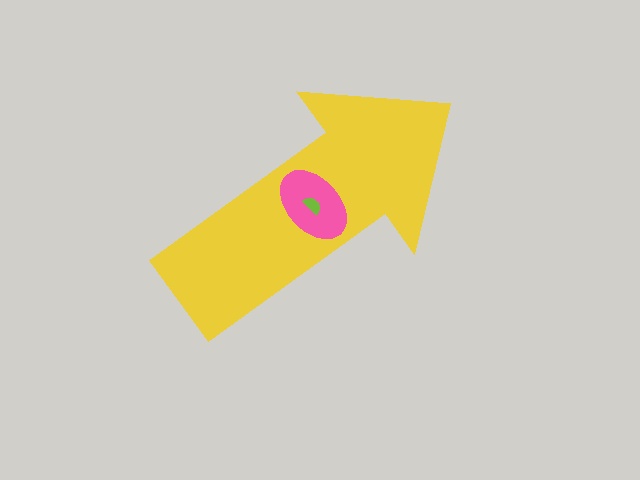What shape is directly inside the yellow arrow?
The pink ellipse.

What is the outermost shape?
The yellow arrow.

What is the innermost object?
The lime semicircle.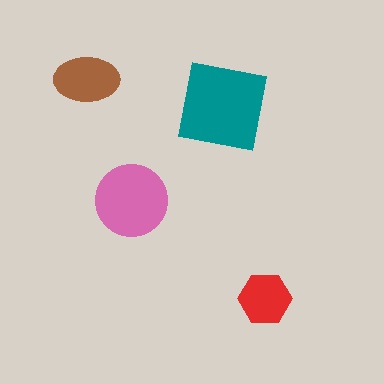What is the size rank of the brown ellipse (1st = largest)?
3rd.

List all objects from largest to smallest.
The teal square, the pink circle, the brown ellipse, the red hexagon.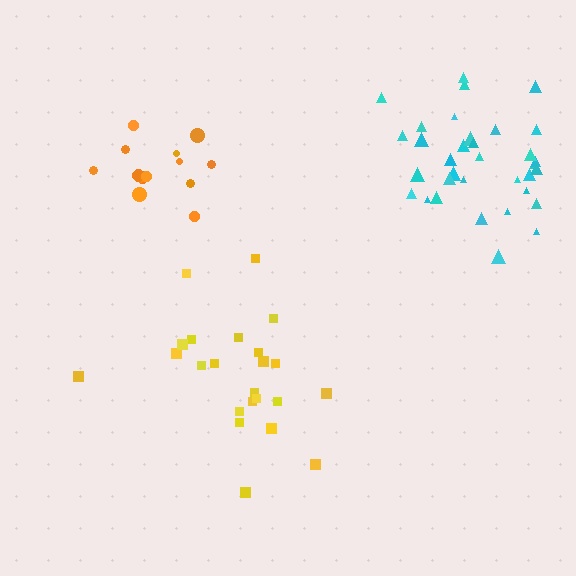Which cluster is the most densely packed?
Orange.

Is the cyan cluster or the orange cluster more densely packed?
Orange.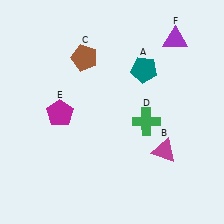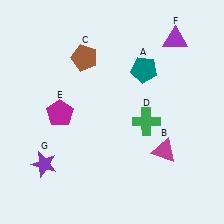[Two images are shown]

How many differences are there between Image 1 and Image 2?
There is 1 difference between the two images.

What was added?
A purple star (G) was added in Image 2.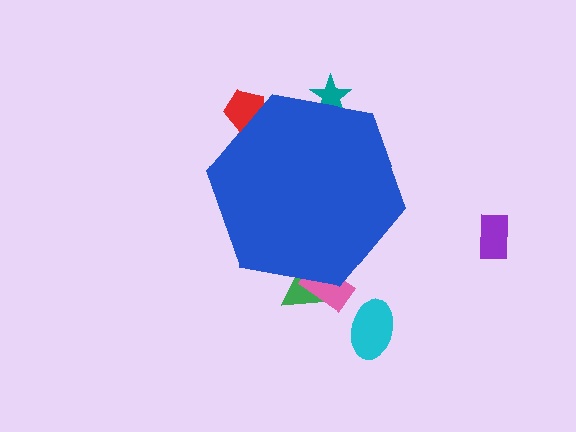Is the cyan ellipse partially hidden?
No, the cyan ellipse is fully visible.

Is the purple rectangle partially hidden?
No, the purple rectangle is fully visible.